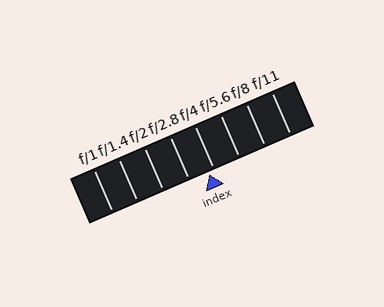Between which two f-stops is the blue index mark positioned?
The index mark is between f/2.8 and f/4.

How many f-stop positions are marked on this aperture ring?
There are 8 f-stop positions marked.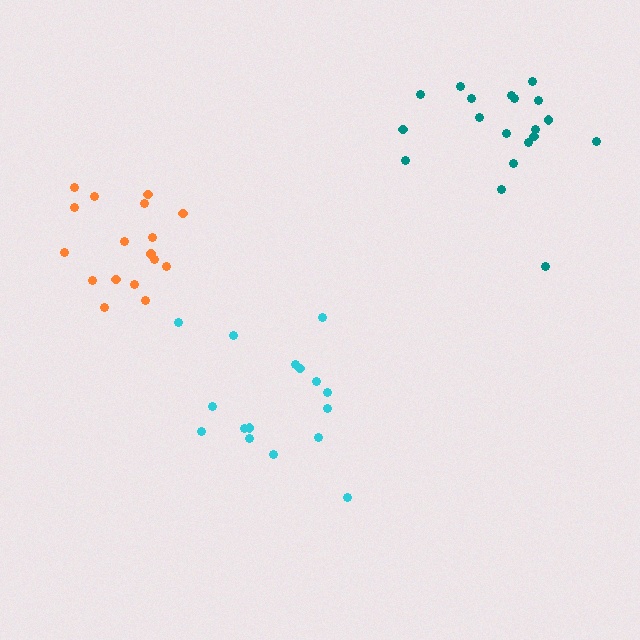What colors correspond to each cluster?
The clusters are colored: cyan, teal, orange.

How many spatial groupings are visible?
There are 3 spatial groupings.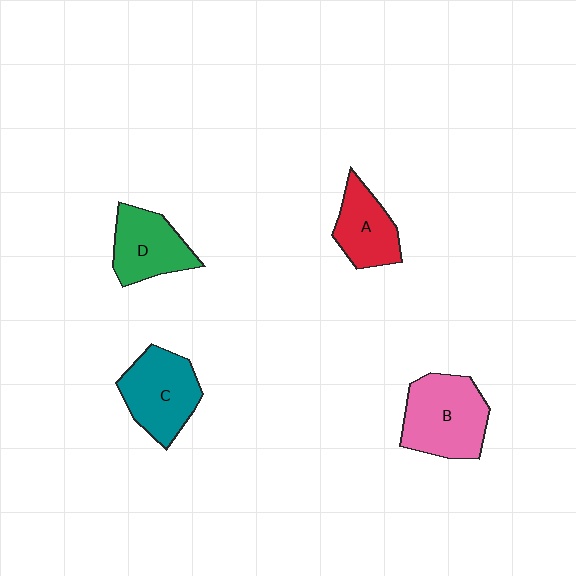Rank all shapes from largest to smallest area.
From largest to smallest: B (pink), C (teal), D (green), A (red).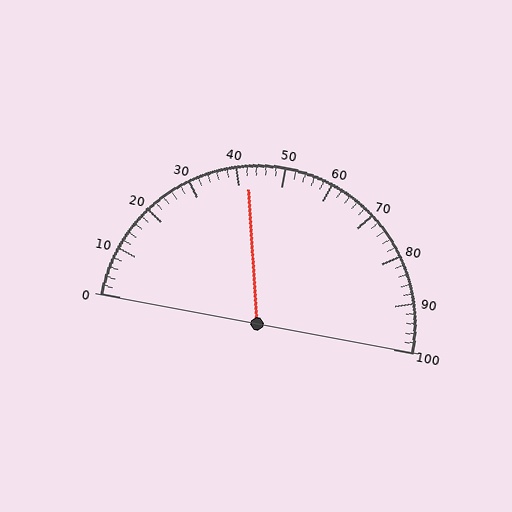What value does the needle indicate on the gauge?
The needle indicates approximately 42.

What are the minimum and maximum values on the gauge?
The gauge ranges from 0 to 100.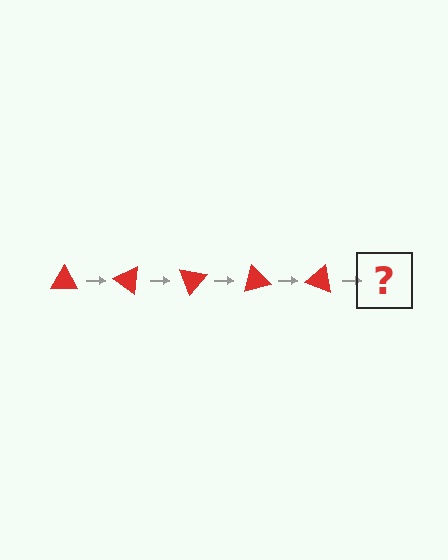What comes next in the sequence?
The next element should be a red triangle rotated 175 degrees.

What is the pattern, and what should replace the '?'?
The pattern is that the triangle rotates 35 degrees each step. The '?' should be a red triangle rotated 175 degrees.